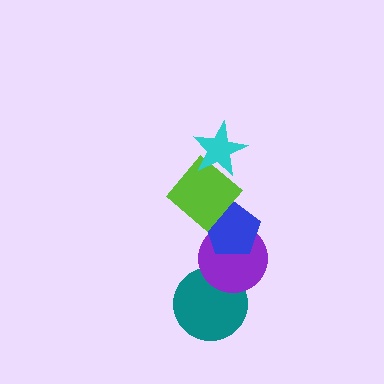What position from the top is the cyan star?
The cyan star is 1st from the top.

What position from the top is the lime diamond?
The lime diamond is 2nd from the top.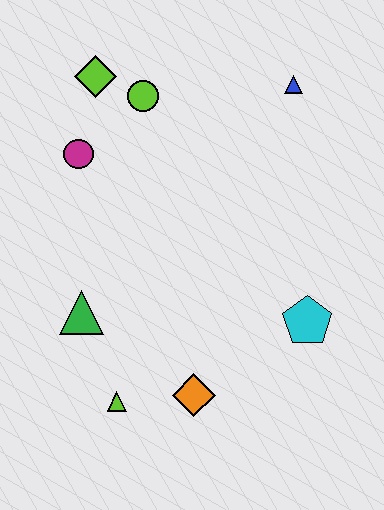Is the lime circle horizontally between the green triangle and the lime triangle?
No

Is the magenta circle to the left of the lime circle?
Yes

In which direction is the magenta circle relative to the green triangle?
The magenta circle is above the green triangle.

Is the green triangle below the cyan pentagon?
No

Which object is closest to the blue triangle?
The lime circle is closest to the blue triangle.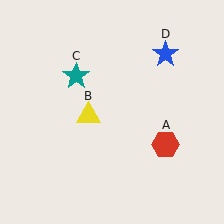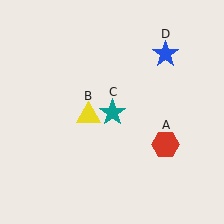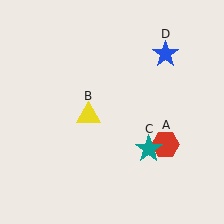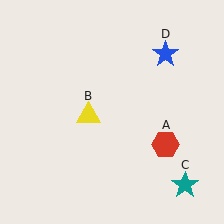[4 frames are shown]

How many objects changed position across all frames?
1 object changed position: teal star (object C).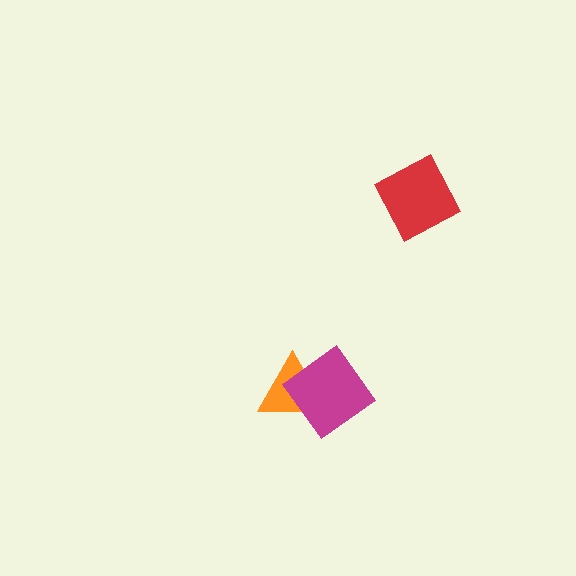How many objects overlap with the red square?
0 objects overlap with the red square.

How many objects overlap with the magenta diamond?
1 object overlaps with the magenta diamond.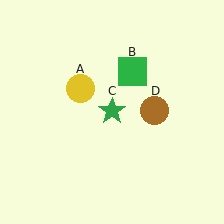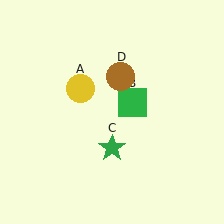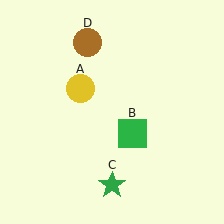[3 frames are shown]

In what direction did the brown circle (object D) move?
The brown circle (object D) moved up and to the left.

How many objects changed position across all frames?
3 objects changed position: green square (object B), green star (object C), brown circle (object D).